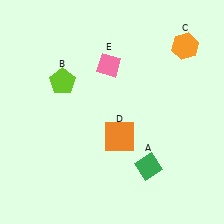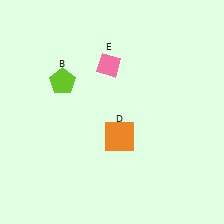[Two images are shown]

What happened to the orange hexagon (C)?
The orange hexagon (C) was removed in Image 2. It was in the top-right area of Image 1.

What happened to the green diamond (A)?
The green diamond (A) was removed in Image 2. It was in the bottom-right area of Image 1.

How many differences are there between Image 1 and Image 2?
There are 2 differences between the two images.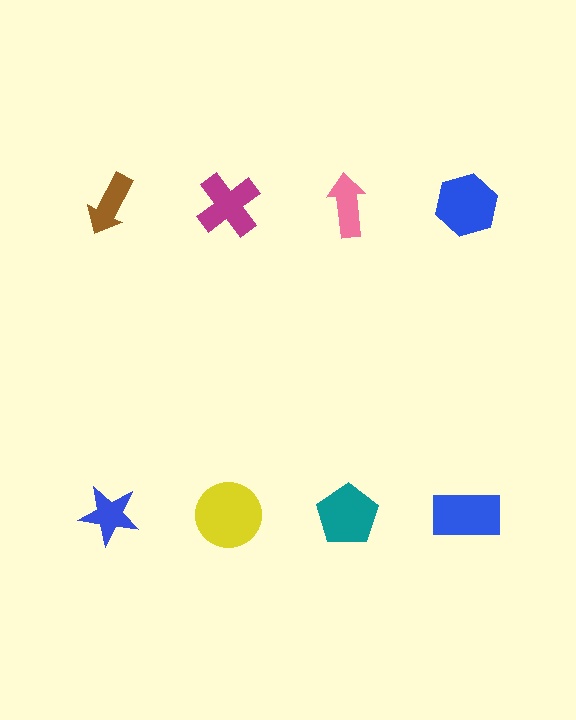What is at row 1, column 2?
A magenta cross.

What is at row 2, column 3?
A teal pentagon.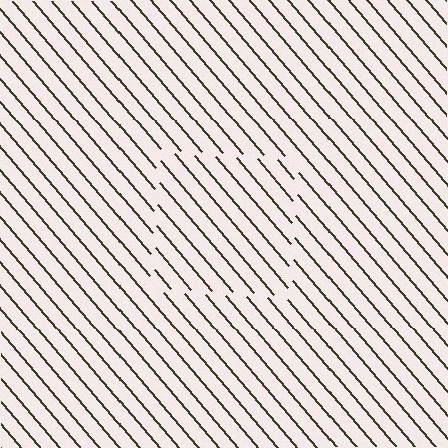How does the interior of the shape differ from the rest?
The interior of the shape contains the same grating, shifted by half a period — the contour is defined by the phase discontinuity where line-ends from the inner and outer gratings abut.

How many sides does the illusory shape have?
4 sides — the line-ends trace a square.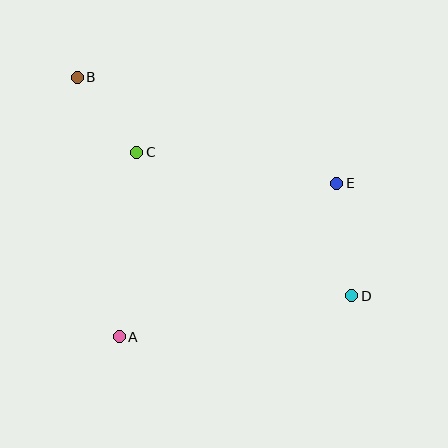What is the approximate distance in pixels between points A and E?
The distance between A and E is approximately 266 pixels.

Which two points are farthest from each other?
Points B and D are farthest from each other.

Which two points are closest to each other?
Points B and C are closest to each other.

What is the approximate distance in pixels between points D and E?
The distance between D and E is approximately 114 pixels.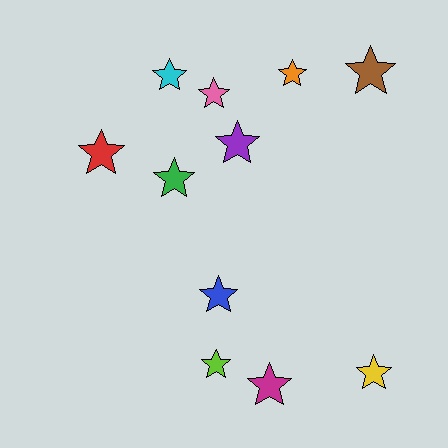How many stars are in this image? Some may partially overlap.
There are 11 stars.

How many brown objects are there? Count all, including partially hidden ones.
There is 1 brown object.